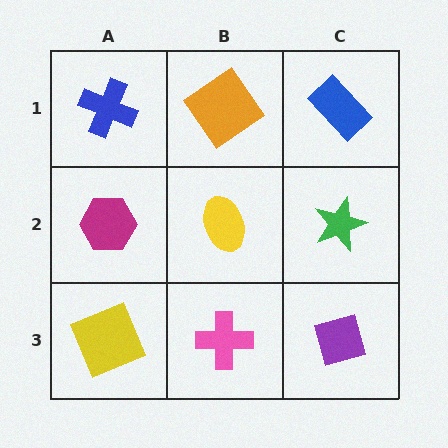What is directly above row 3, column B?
A yellow ellipse.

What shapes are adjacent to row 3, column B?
A yellow ellipse (row 2, column B), a yellow square (row 3, column A), a purple diamond (row 3, column C).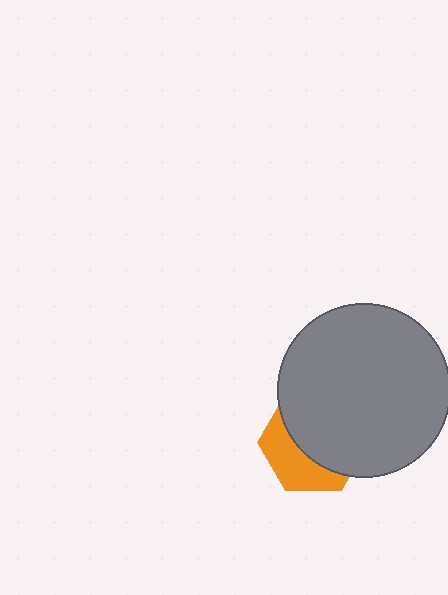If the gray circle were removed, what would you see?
You would see the complete orange hexagon.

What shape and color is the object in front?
The object in front is a gray circle.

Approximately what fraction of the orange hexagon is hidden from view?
Roughly 61% of the orange hexagon is hidden behind the gray circle.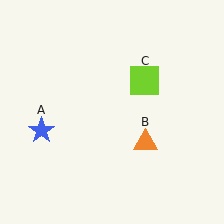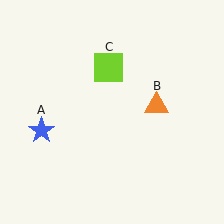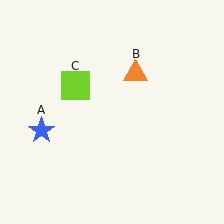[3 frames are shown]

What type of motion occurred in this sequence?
The orange triangle (object B), lime square (object C) rotated counterclockwise around the center of the scene.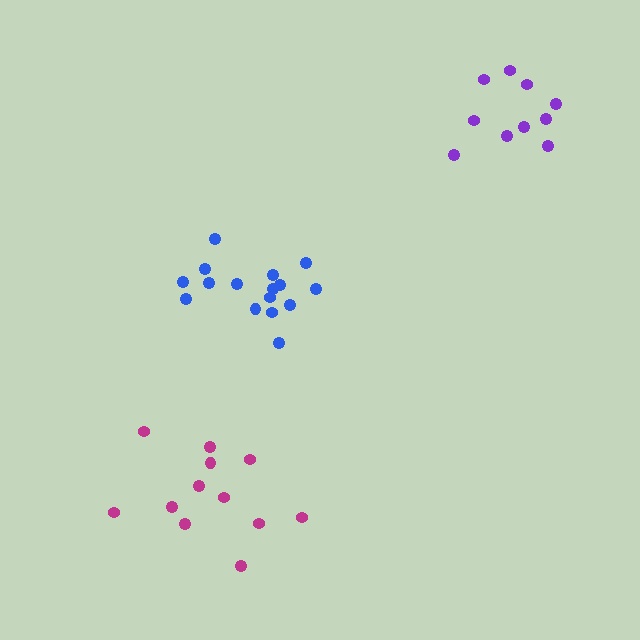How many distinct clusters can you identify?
There are 3 distinct clusters.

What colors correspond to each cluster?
The clusters are colored: magenta, blue, purple.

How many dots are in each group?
Group 1: 12 dots, Group 2: 16 dots, Group 3: 10 dots (38 total).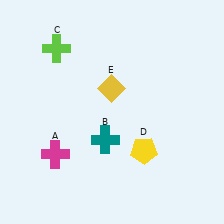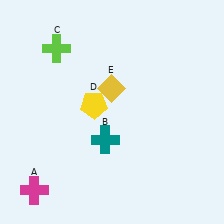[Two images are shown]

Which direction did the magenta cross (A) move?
The magenta cross (A) moved down.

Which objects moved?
The objects that moved are: the magenta cross (A), the yellow pentagon (D).